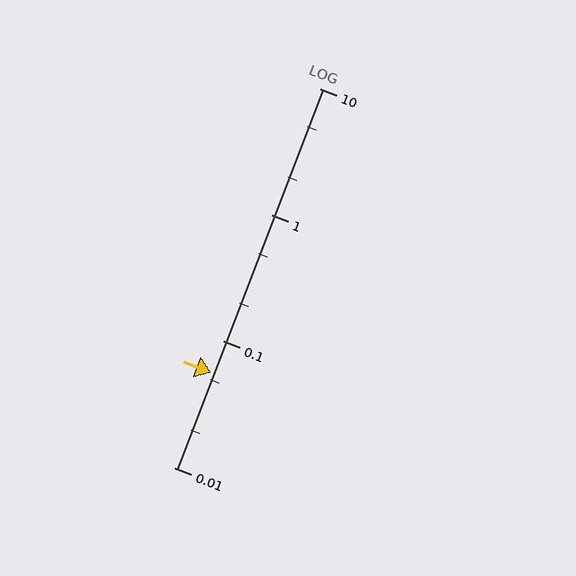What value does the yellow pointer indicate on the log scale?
The pointer indicates approximately 0.056.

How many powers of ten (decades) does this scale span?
The scale spans 3 decades, from 0.01 to 10.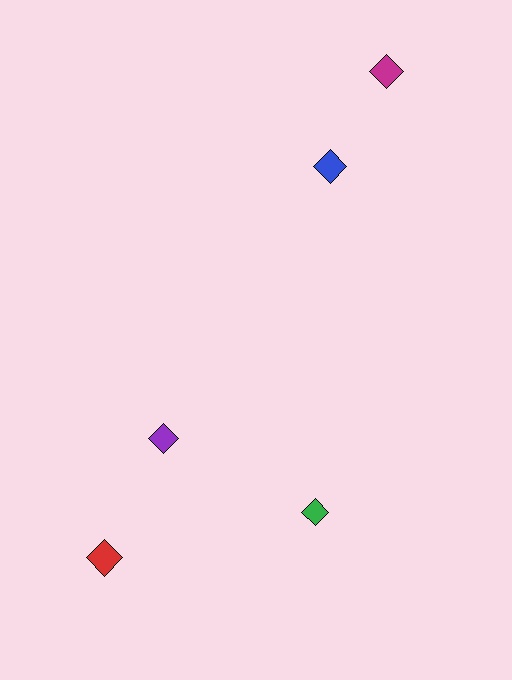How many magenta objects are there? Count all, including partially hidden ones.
There is 1 magenta object.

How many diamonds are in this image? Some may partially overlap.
There are 5 diamonds.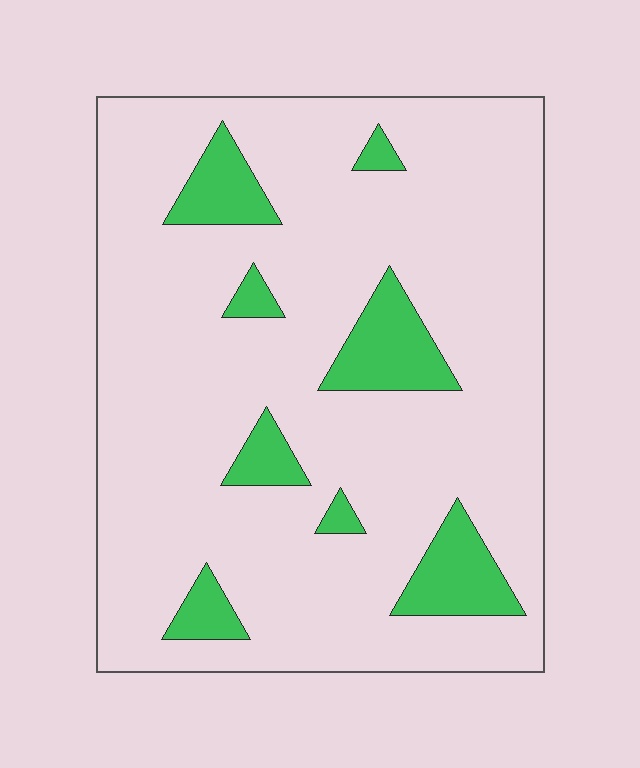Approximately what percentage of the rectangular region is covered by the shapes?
Approximately 15%.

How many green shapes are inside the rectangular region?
8.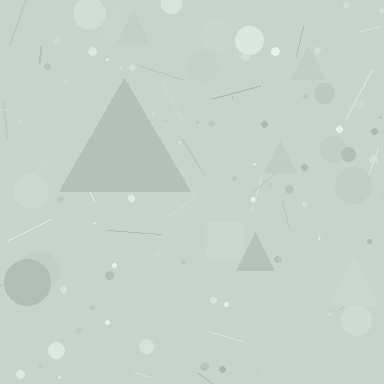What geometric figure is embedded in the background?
A triangle is embedded in the background.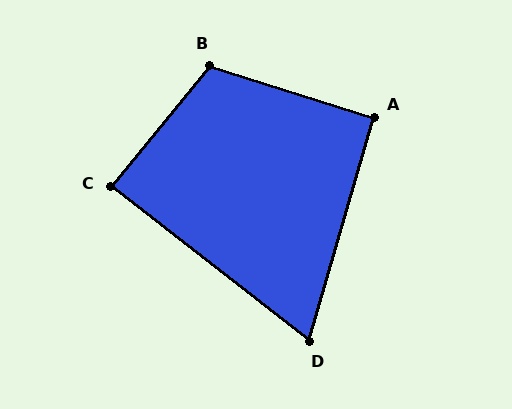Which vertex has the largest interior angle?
B, at approximately 112 degrees.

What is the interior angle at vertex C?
Approximately 89 degrees (approximately right).